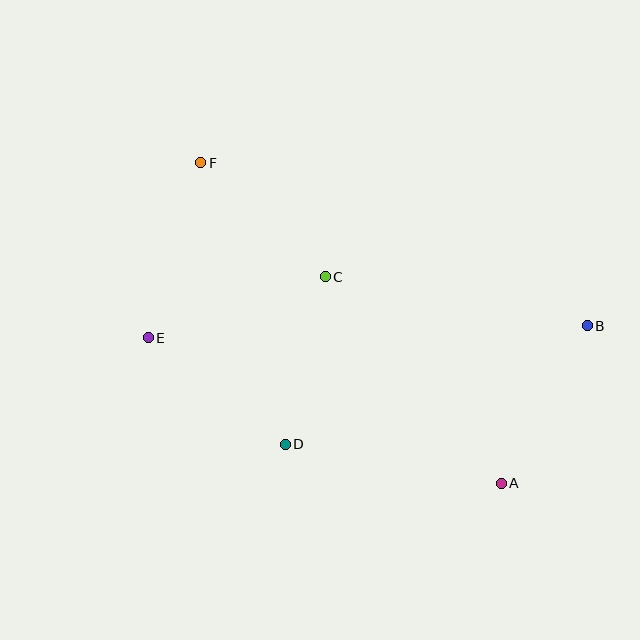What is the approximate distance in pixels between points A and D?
The distance between A and D is approximately 220 pixels.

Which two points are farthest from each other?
Points A and F are farthest from each other.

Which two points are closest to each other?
Points C and F are closest to each other.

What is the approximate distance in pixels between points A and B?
The distance between A and B is approximately 179 pixels.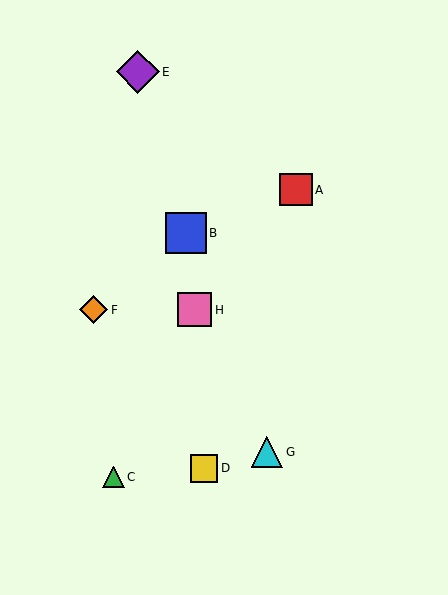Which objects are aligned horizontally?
Objects F, H are aligned horizontally.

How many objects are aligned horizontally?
2 objects (F, H) are aligned horizontally.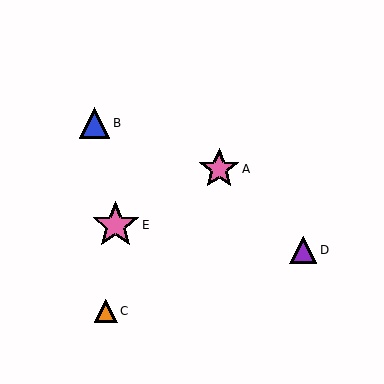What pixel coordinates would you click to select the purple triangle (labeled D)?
Click at (303, 250) to select the purple triangle D.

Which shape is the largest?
The pink star (labeled E) is the largest.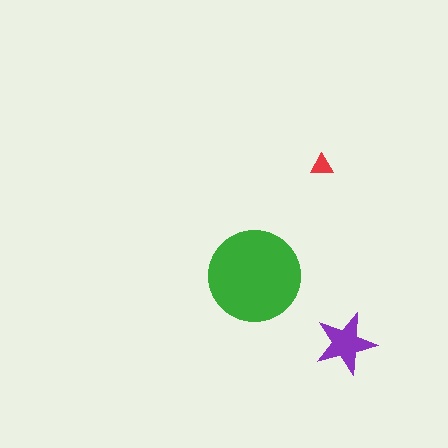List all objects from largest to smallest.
The green circle, the purple star, the red triangle.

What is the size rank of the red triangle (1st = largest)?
3rd.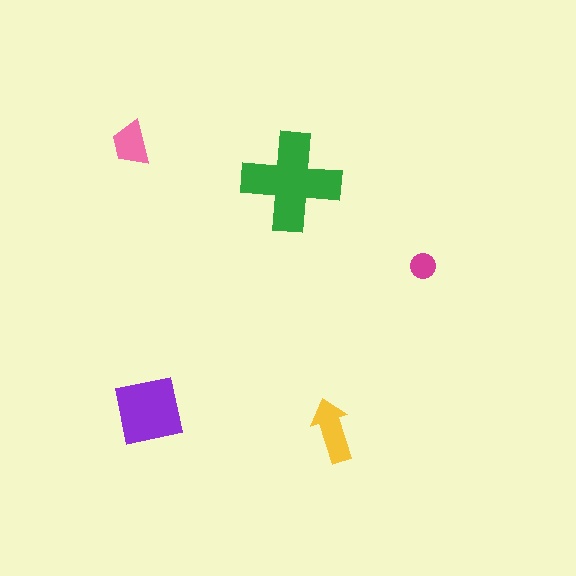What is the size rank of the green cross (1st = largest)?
1st.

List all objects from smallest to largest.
The magenta circle, the pink trapezoid, the yellow arrow, the purple square, the green cross.